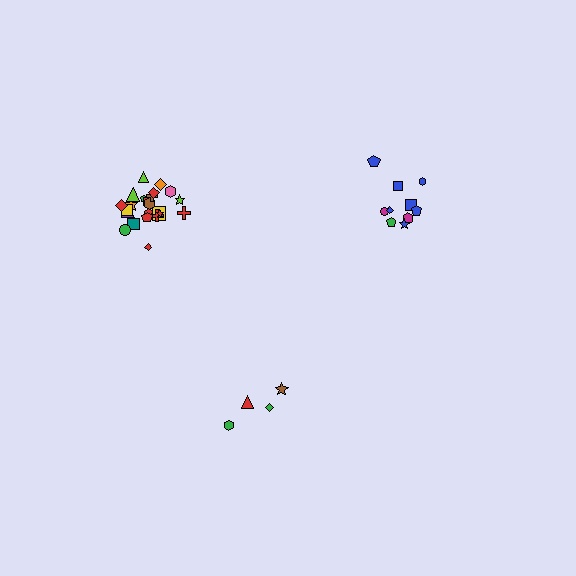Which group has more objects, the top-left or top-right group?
The top-left group.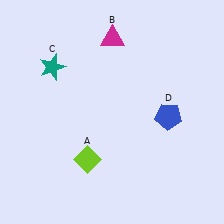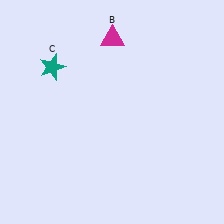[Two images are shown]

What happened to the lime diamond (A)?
The lime diamond (A) was removed in Image 2. It was in the bottom-left area of Image 1.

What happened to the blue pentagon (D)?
The blue pentagon (D) was removed in Image 2. It was in the bottom-right area of Image 1.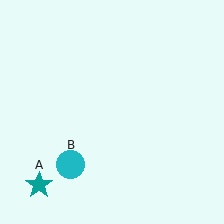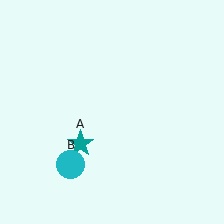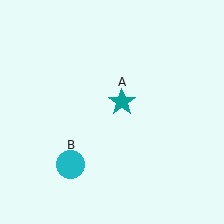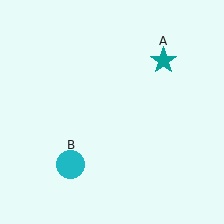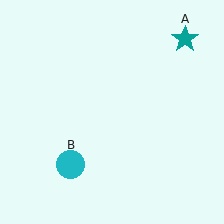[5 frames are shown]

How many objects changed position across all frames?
1 object changed position: teal star (object A).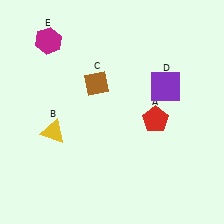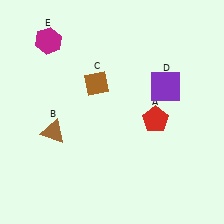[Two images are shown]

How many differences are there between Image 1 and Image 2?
There is 1 difference between the two images.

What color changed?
The triangle (B) changed from yellow in Image 1 to brown in Image 2.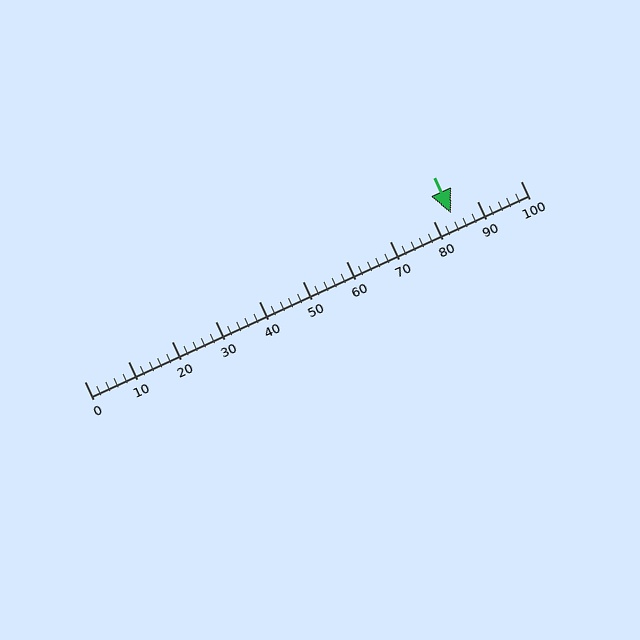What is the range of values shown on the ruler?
The ruler shows values from 0 to 100.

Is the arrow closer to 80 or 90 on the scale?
The arrow is closer to 80.